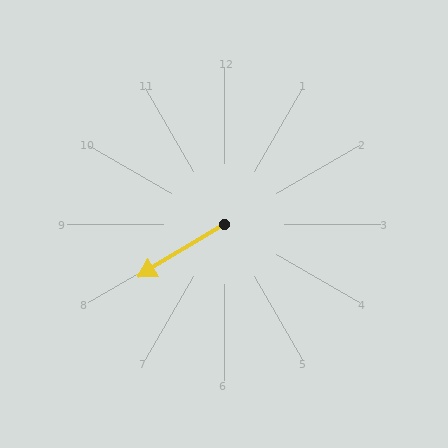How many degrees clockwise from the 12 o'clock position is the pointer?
Approximately 239 degrees.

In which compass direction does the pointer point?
Southwest.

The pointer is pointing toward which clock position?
Roughly 8 o'clock.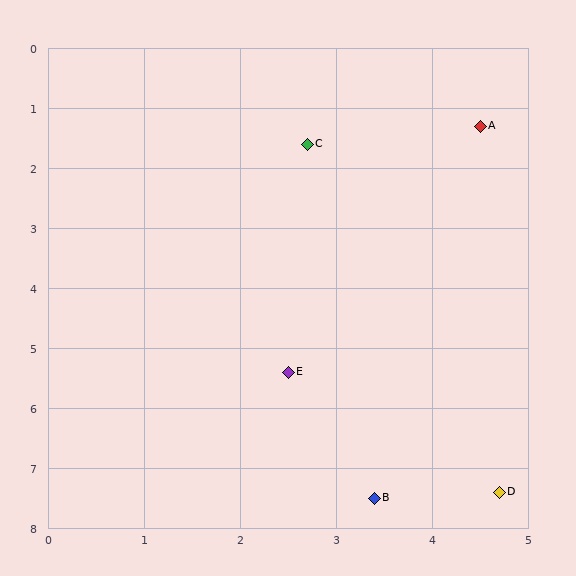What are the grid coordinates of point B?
Point B is at approximately (3.4, 7.5).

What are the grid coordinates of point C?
Point C is at approximately (2.7, 1.6).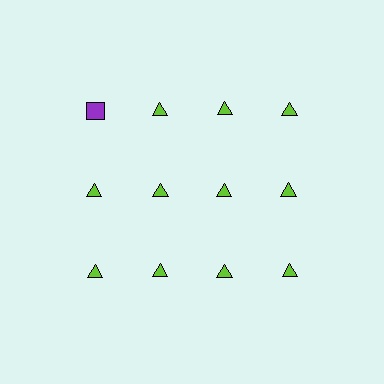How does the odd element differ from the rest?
It differs in both color (purple instead of lime) and shape (square instead of triangle).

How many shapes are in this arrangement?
There are 12 shapes arranged in a grid pattern.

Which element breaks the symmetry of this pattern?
The purple square in the top row, leftmost column breaks the symmetry. All other shapes are lime triangles.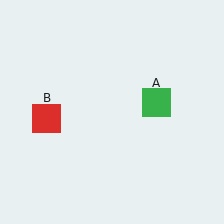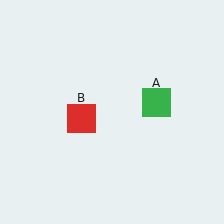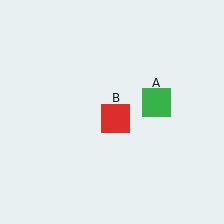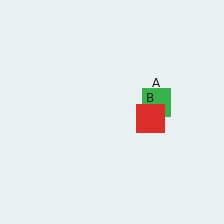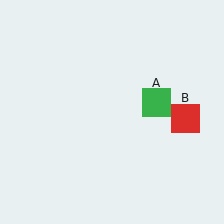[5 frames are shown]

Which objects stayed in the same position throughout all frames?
Green square (object A) remained stationary.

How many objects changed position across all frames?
1 object changed position: red square (object B).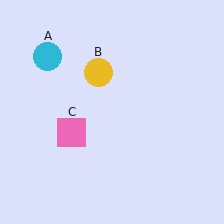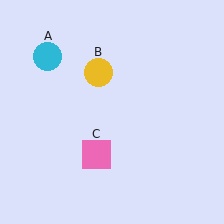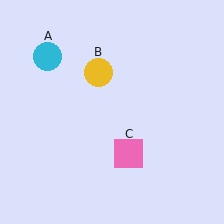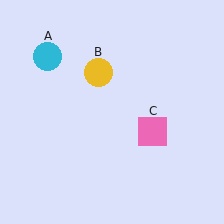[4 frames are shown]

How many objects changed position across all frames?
1 object changed position: pink square (object C).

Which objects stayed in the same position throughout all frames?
Cyan circle (object A) and yellow circle (object B) remained stationary.